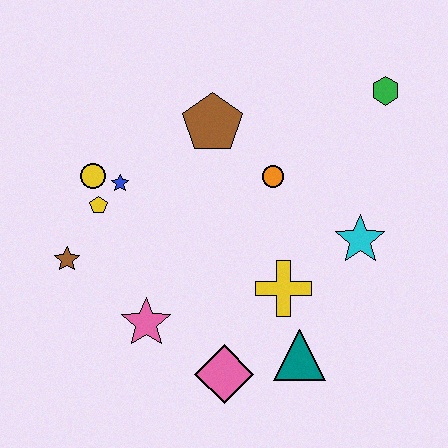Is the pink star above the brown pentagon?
No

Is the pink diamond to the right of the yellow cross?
No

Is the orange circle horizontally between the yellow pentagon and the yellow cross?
Yes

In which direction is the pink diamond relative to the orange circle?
The pink diamond is below the orange circle.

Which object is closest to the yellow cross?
The teal triangle is closest to the yellow cross.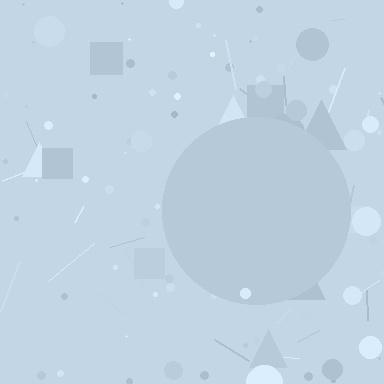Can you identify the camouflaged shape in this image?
The camouflaged shape is a circle.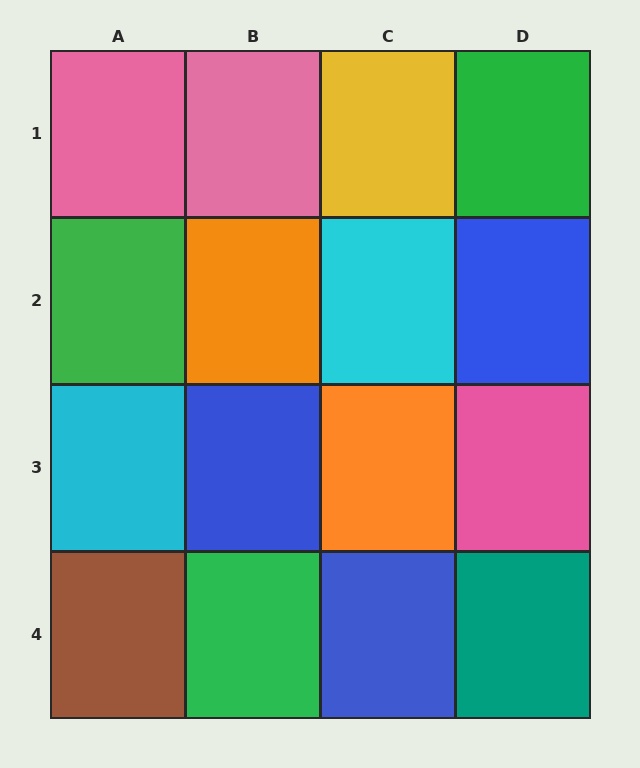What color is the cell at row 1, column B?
Pink.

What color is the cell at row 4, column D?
Teal.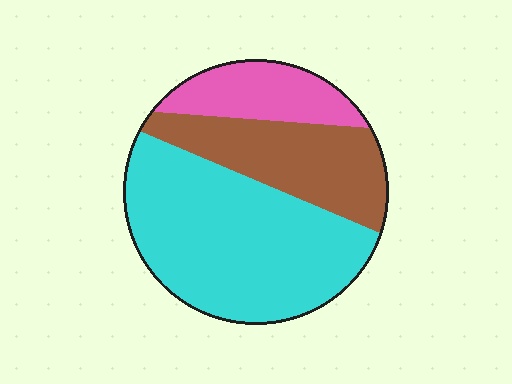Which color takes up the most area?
Cyan, at roughly 55%.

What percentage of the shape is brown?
Brown takes up about one quarter (1/4) of the shape.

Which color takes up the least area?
Pink, at roughly 15%.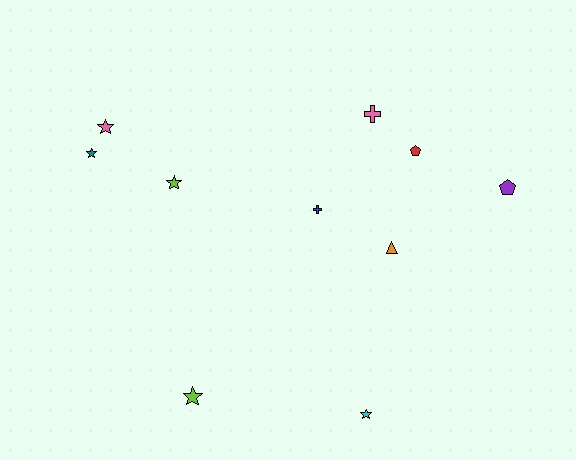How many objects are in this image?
There are 10 objects.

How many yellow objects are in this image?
There are no yellow objects.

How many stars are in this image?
There are 5 stars.